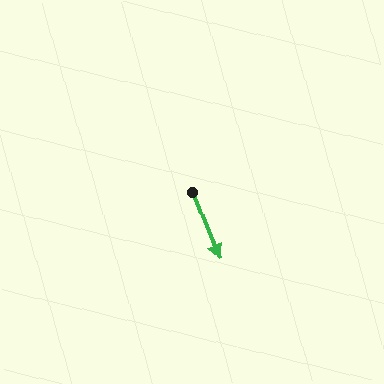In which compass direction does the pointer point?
South.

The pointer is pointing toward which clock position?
Roughly 5 o'clock.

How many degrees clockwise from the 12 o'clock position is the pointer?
Approximately 158 degrees.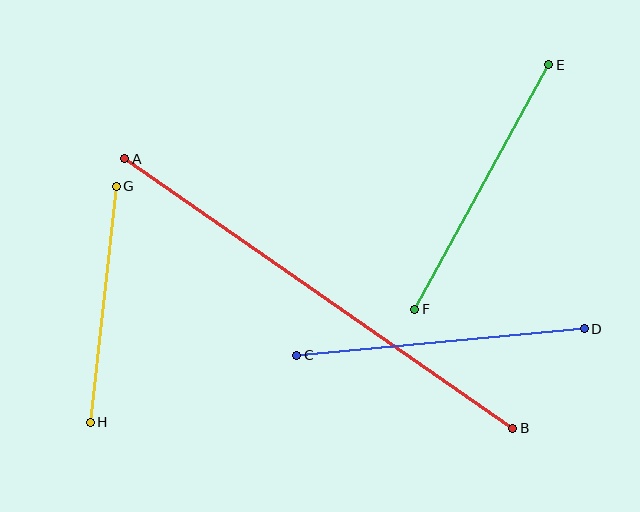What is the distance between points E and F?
The distance is approximately 279 pixels.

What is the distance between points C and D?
The distance is approximately 288 pixels.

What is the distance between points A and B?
The distance is approximately 473 pixels.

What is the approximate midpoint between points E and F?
The midpoint is at approximately (482, 187) pixels.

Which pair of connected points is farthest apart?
Points A and B are farthest apart.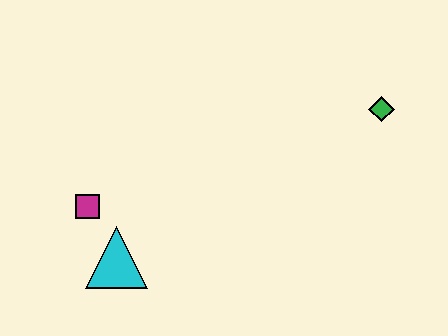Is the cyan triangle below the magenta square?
Yes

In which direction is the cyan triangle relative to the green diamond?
The cyan triangle is to the left of the green diamond.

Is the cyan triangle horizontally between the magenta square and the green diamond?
Yes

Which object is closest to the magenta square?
The cyan triangle is closest to the magenta square.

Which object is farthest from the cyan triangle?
The green diamond is farthest from the cyan triangle.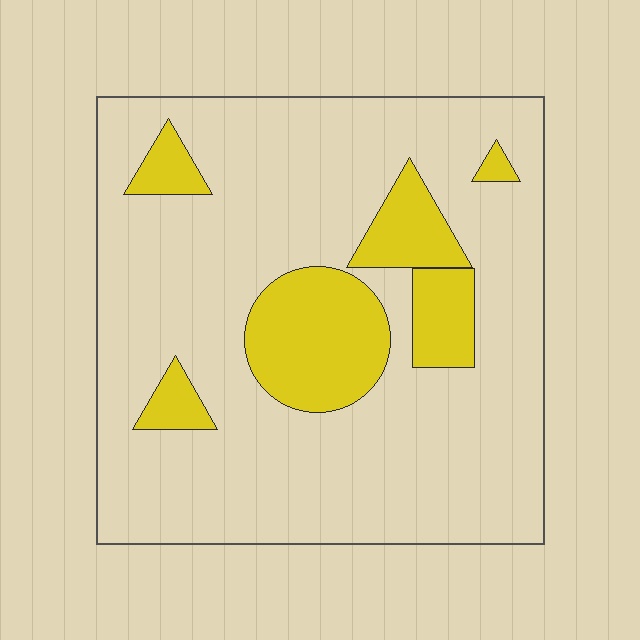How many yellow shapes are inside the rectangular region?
6.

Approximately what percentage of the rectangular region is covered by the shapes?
Approximately 20%.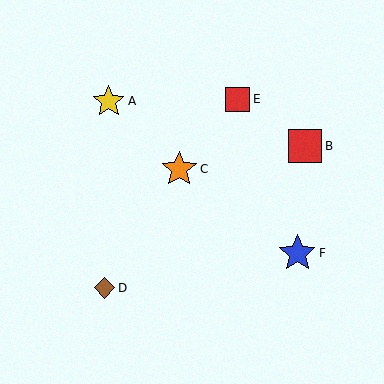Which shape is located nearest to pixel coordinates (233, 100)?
The red square (labeled E) at (238, 99) is nearest to that location.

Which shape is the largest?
The blue star (labeled F) is the largest.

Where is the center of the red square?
The center of the red square is at (238, 99).